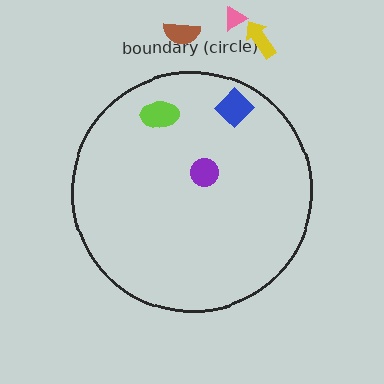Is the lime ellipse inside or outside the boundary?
Inside.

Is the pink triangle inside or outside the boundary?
Outside.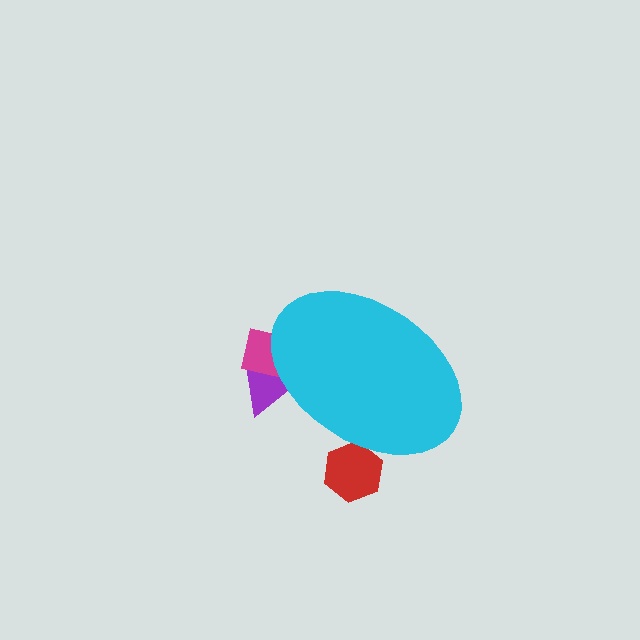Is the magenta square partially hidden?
Yes, the magenta square is partially hidden behind the cyan ellipse.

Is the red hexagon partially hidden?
Yes, the red hexagon is partially hidden behind the cyan ellipse.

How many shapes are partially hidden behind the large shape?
3 shapes are partially hidden.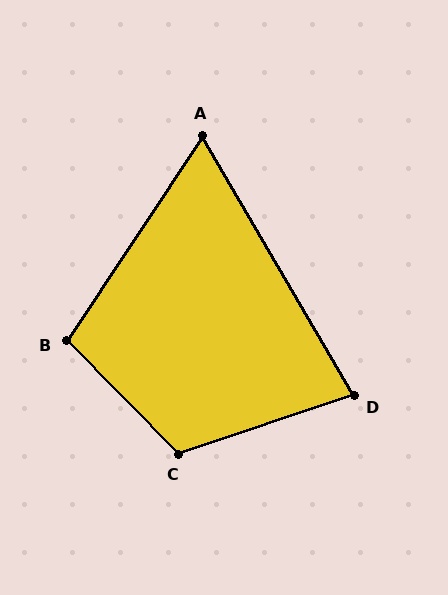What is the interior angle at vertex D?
Approximately 78 degrees (acute).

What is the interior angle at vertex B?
Approximately 102 degrees (obtuse).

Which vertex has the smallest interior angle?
A, at approximately 64 degrees.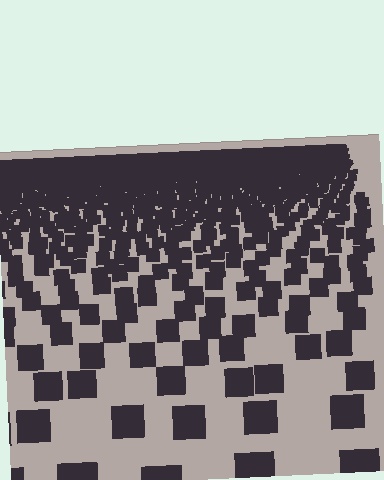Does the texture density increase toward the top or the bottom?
Density increases toward the top.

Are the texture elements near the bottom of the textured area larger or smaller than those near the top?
Larger. Near the bottom, elements are closer to the viewer and appear at a bigger on-screen size.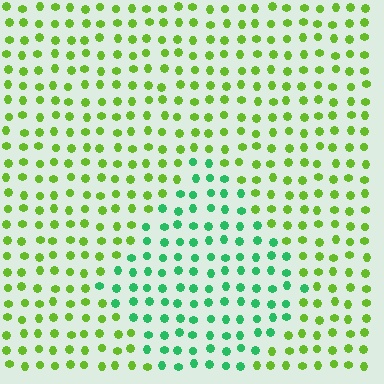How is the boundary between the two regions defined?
The boundary is defined purely by a slight shift in hue (about 49 degrees). Spacing, size, and orientation are identical on both sides.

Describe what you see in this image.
The image is filled with small lime elements in a uniform arrangement. A diamond-shaped region is visible where the elements are tinted to a slightly different hue, forming a subtle color boundary.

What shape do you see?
I see a diamond.